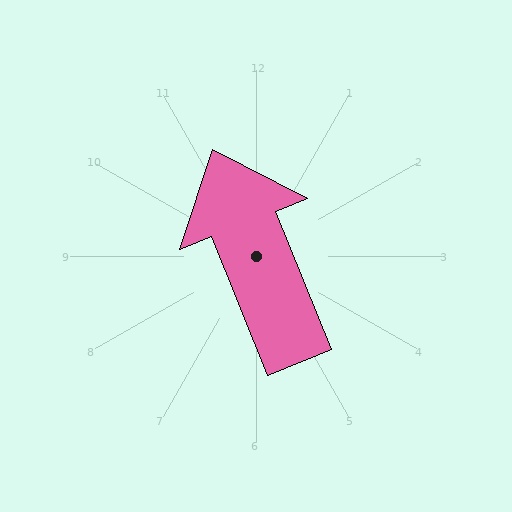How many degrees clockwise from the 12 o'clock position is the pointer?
Approximately 338 degrees.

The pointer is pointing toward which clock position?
Roughly 11 o'clock.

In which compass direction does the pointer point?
North.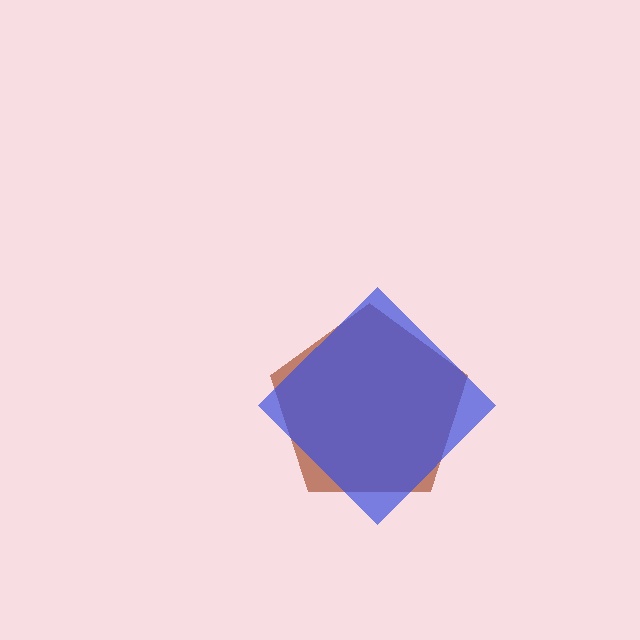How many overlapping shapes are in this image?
There are 2 overlapping shapes in the image.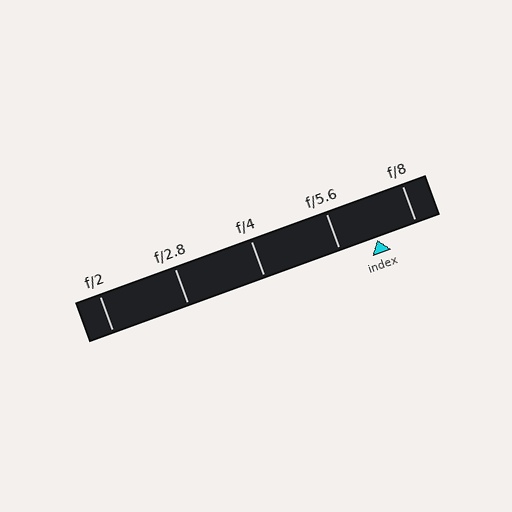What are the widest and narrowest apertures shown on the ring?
The widest aperture shown is f/2 and the narrowest is f/8.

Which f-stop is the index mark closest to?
The index mark is closest to f/5.6.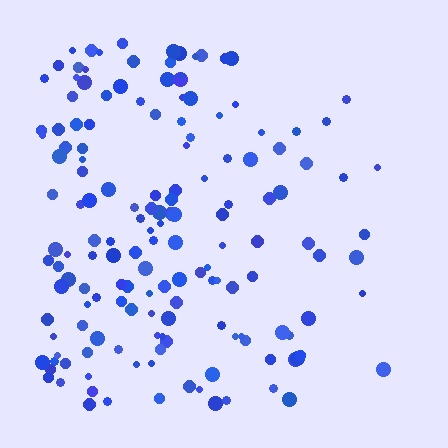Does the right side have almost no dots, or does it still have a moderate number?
Still a moderate number, just noticeably fewer than the left.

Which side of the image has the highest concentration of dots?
The left.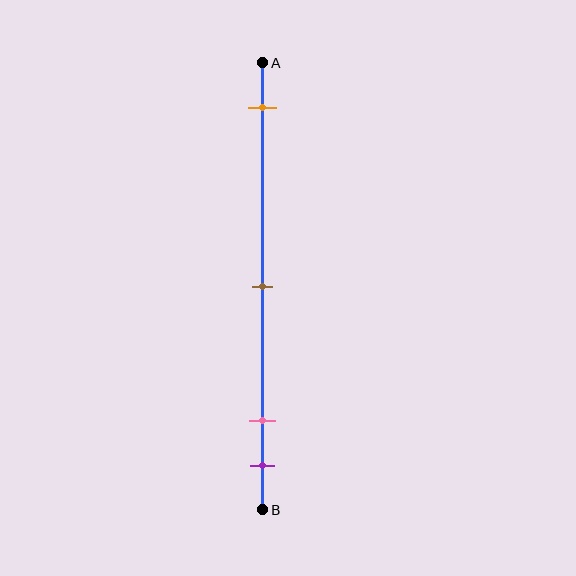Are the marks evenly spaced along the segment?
No, the marks are not evenly spaced.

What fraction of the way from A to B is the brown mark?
The brown mark is approximately 50% (0.5) of the way from A to B.